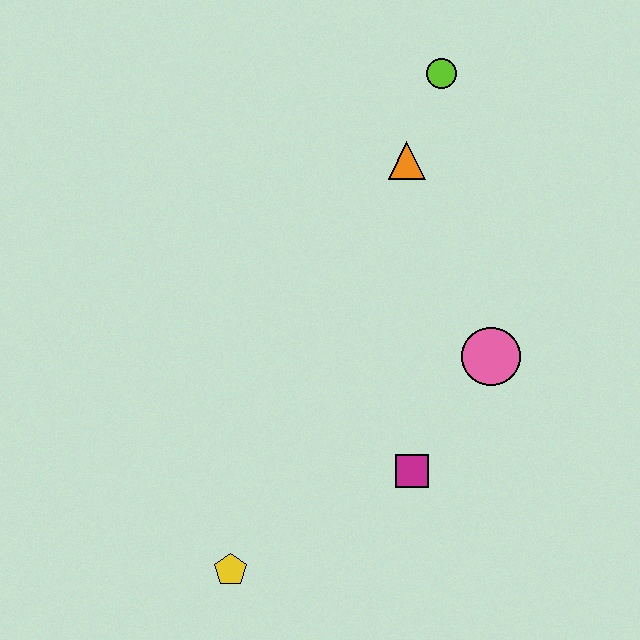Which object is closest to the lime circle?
The orange triangle is closest to the lime circle.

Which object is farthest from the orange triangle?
The yellow pentagon is farthest from the orange triangle.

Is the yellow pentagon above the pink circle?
No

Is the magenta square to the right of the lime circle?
No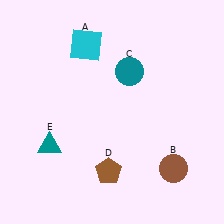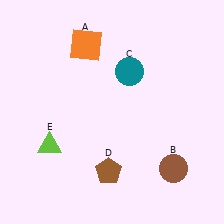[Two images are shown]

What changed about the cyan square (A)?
In Image 1, A is cyan. In Image 2, it changed to orange.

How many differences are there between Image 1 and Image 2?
There are 2 differences between the two images.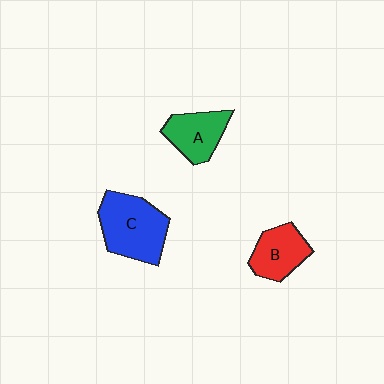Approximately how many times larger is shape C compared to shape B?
Approximately 1.6 times.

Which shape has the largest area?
Shape C (blue).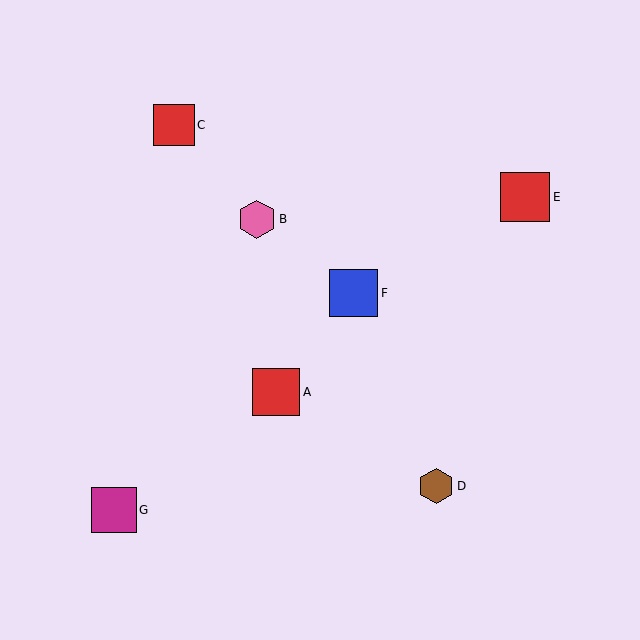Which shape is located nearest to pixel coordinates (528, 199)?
The red square (labeled E) at (525, 197) is nearest to that location.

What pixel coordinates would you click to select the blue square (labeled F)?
Click at (354, 293) to select the blue square F.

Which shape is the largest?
The red square (labeled E) is the largest.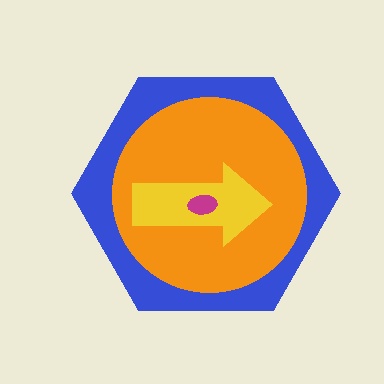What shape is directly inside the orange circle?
The yellow arrow.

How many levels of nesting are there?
4.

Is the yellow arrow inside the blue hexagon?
Yes.